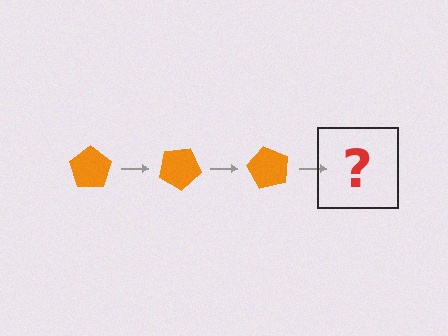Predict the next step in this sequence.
The next step is an orange pentagon rotated 90 degrees.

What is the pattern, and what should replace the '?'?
The pattern is that the pentagon rotates 30 degrees each step. The '?' should be an orange pentagon rotated 90 degrees.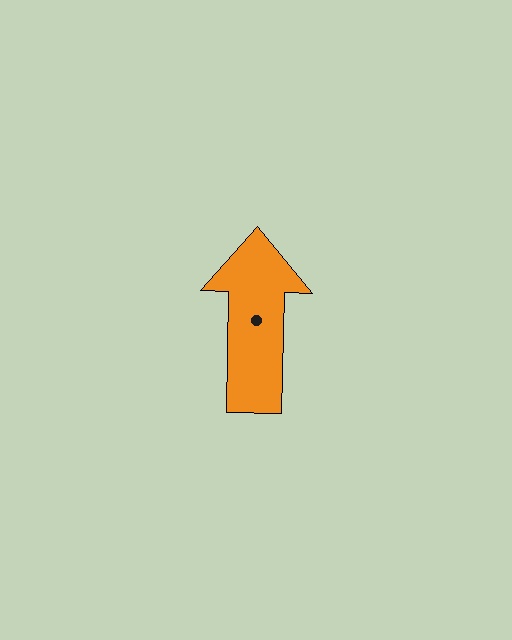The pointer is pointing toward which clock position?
Roughly 12 o'clock.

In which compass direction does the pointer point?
North.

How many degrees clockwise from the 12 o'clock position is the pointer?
Approximately 1 degrees.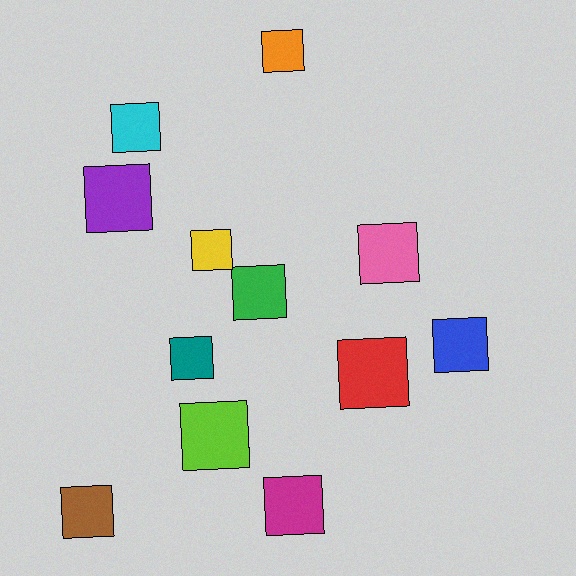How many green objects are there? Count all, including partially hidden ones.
There is 1 green object.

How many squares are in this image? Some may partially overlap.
There are 12 squares.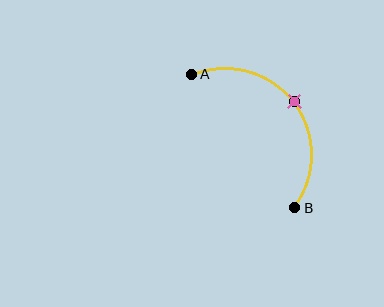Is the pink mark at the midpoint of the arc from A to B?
Yes. The pink mark lies on the arc at equal arc-length from both A and B — it is the arc midpoint.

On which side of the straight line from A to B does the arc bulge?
The arc bulges above and to the right of the straight line connecting A and B.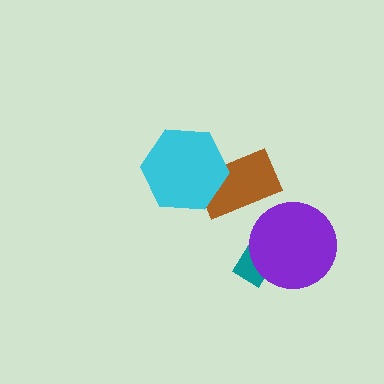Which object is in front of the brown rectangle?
The cyan hexagon is in front of the brown rectangle.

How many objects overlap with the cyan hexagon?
1 object overlaps with the cyan hexagon.